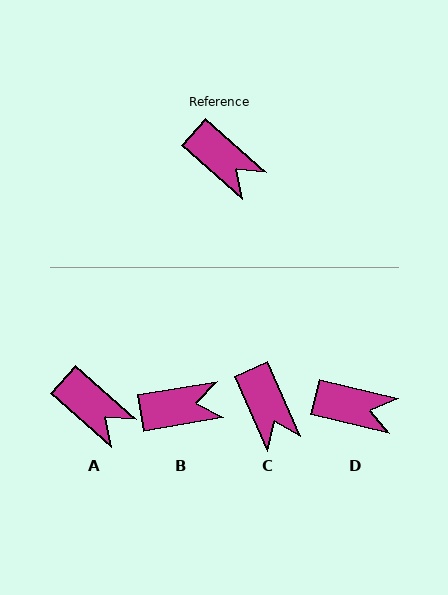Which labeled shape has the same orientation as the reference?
A.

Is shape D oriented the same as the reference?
No, it is off by about 28 degrees.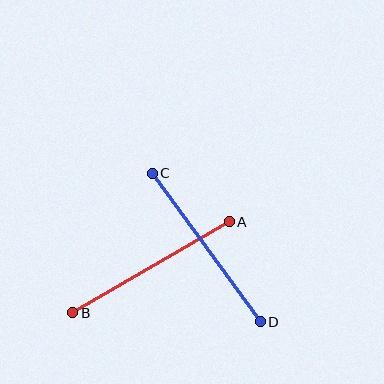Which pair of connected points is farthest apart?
Points C and D are farthest apart.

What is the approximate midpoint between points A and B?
The midpoint is at approximately (151, 267) pixels.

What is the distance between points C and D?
The distance is approximately 183 pixels.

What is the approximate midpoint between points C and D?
The midpoint is at approximately (206, 247) pixels.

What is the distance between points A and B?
The distance is approximately 181 pixels.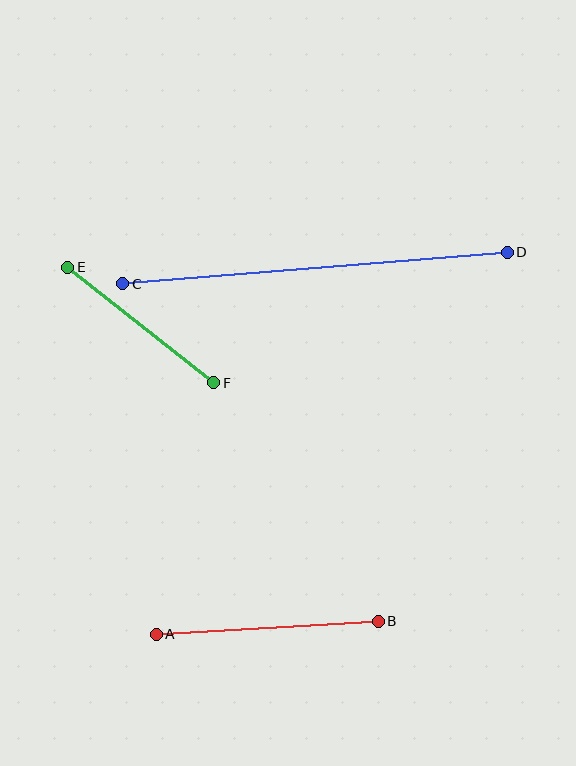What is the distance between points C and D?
The distance is approximately 386 pixels.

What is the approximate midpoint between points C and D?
The midpoint is at approximately (315, 268) pixels.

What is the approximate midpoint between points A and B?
The midpoint is at approximately (267, 628) pixels.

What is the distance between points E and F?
The distance is approximately 186 pixels.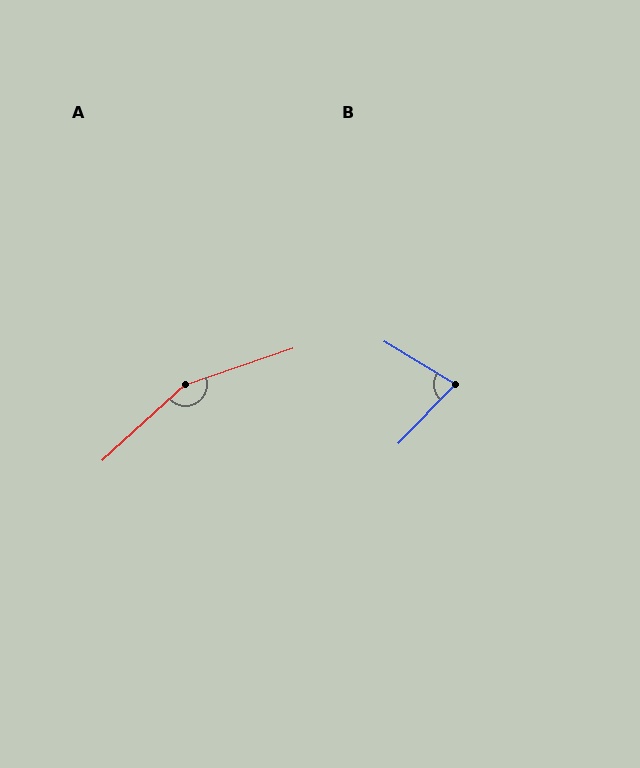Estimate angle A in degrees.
Approximately 156 degrees.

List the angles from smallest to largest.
B (77°), A (156°).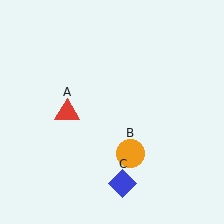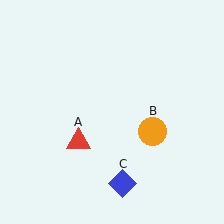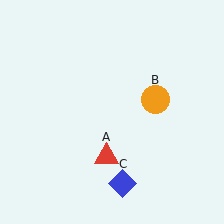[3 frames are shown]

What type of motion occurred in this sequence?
The red triangle (object A), orange circle (object B) rotated counterclockwise around the center of the scene.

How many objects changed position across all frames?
2 objects changed position: red triangle (object A), orange circle (object B).